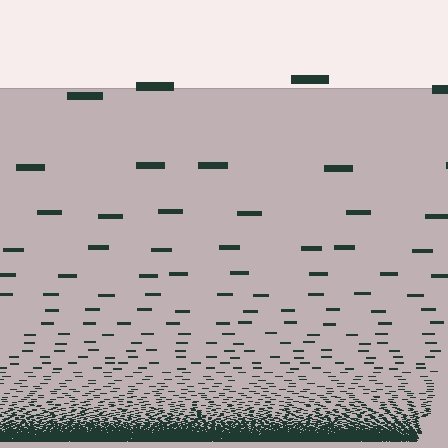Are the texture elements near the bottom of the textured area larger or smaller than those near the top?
Smaller. The gradient is inverted — elements near the bottom are smaller and denser.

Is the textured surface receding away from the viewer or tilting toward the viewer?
The surface appears to tilt toward the viewer. Texture elements get larger and sparser toward the top.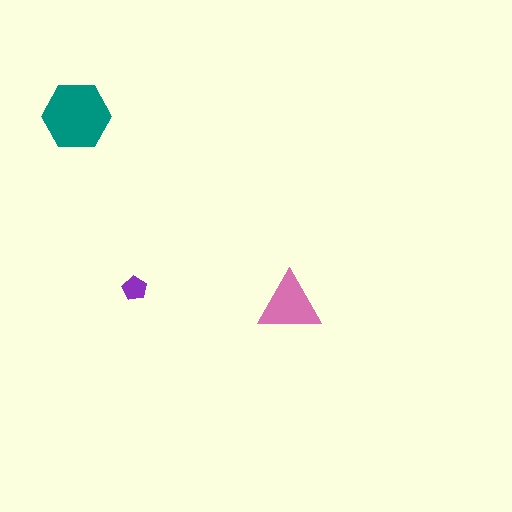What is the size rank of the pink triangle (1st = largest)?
2nd.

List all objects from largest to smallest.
The teal hexagon, the pink triangle, the purple pentagon.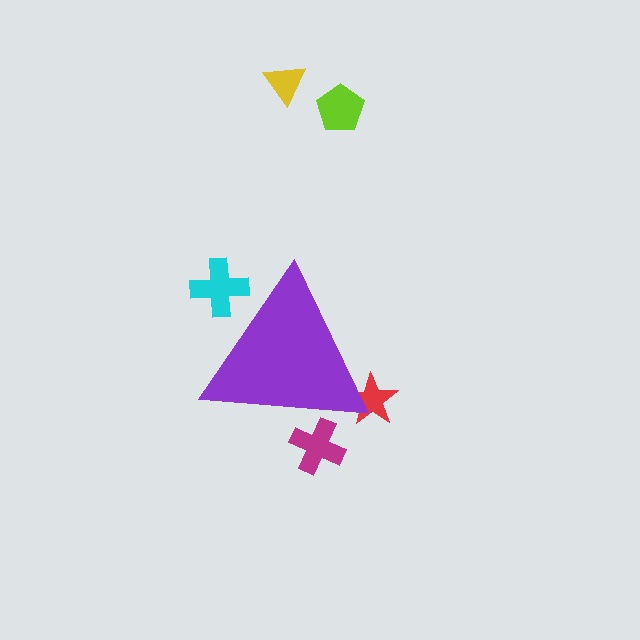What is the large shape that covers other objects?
A purple triangle.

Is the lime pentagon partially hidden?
No, the lime pentagon is fully visible.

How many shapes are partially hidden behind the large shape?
3 shapes are partially hidden.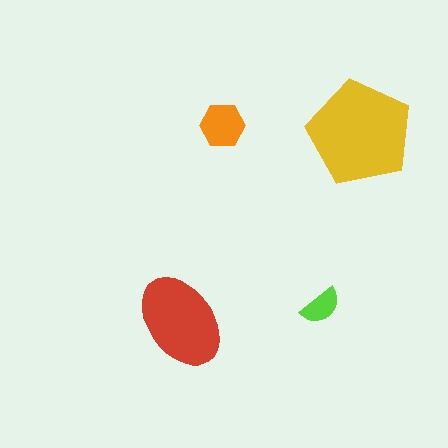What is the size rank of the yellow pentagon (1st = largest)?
1st.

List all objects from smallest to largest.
The lime semicircle, the orange hexagon, the red ellipse, the yellow pentagon.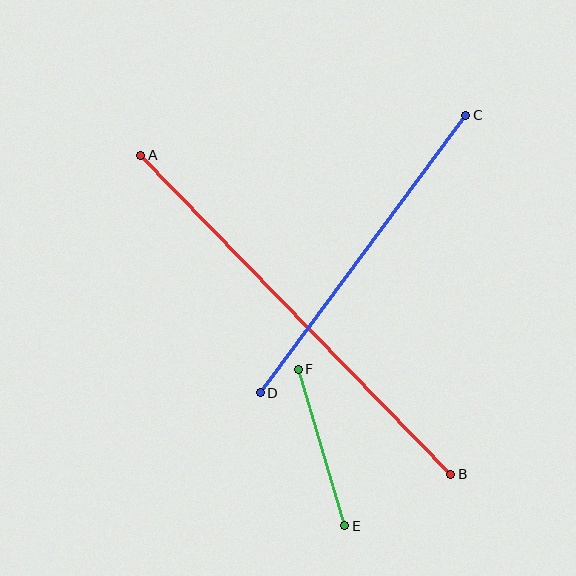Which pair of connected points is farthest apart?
Points A and B are farthest apart.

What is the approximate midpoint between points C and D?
The midpoint is at approximately (363, 254) pixels.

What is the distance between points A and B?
The distance is approximately 445 pixels.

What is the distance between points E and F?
The distance is approximately 163 pixels.